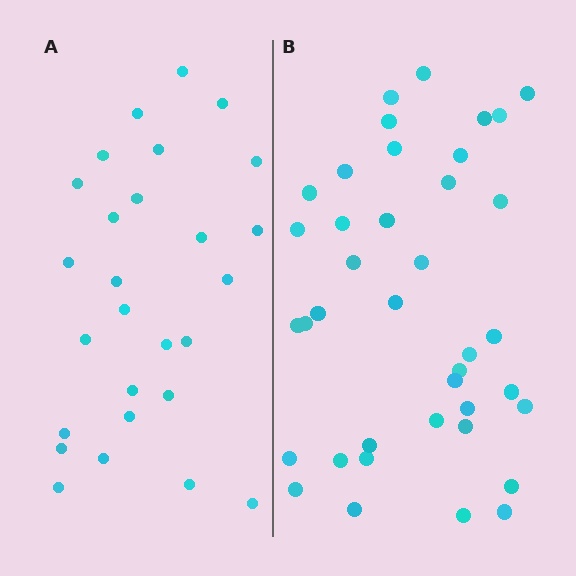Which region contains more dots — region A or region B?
Region B (the right region) has more dots.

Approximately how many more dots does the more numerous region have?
Region B has roughly 12 or so more dots than region A.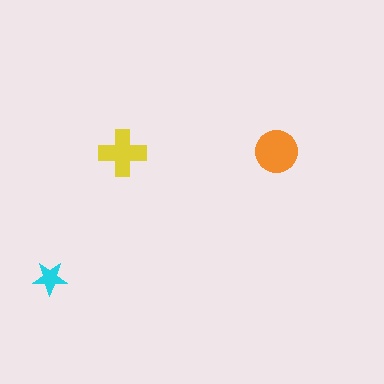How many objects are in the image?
There are 3 objects in the image.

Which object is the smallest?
The cyan star.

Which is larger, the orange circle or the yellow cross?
The orange circle.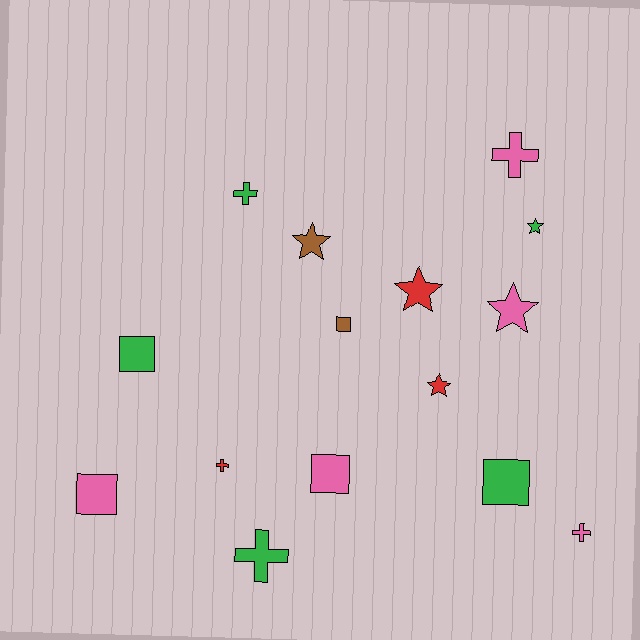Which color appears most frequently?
Pink, with 5 objects.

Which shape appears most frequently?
Cross, with 5 objects.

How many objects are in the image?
There are 15 objects.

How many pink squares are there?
There are 2 pink squares.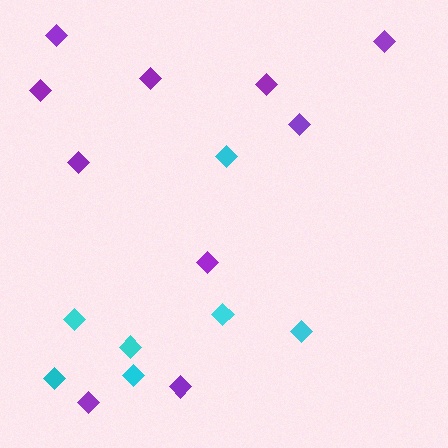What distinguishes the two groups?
There are 2 groups: one group of purple diamonds (10) and one group of cyan diamonds (7).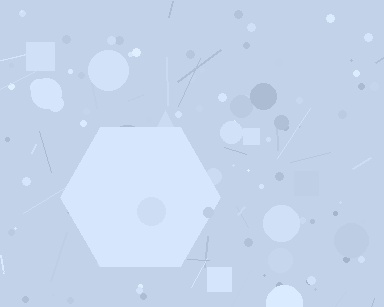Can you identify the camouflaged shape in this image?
The camouflaged shape is a hexagon.